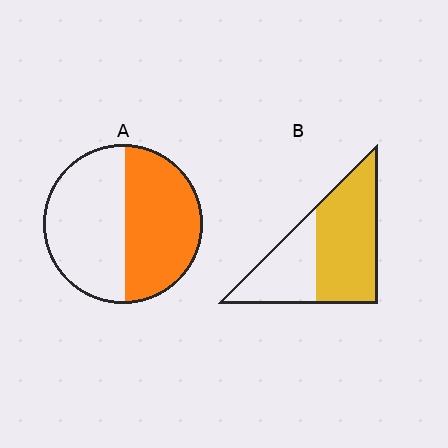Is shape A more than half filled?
Roughly half.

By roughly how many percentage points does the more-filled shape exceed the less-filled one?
By roughly 15 percentage points (B over A).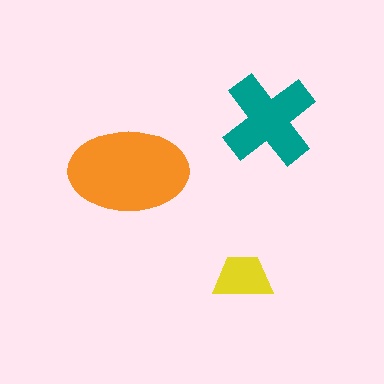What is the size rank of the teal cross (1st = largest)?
2nd.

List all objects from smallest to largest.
The yellow trapezoid, the teal cross, the orange ellipse.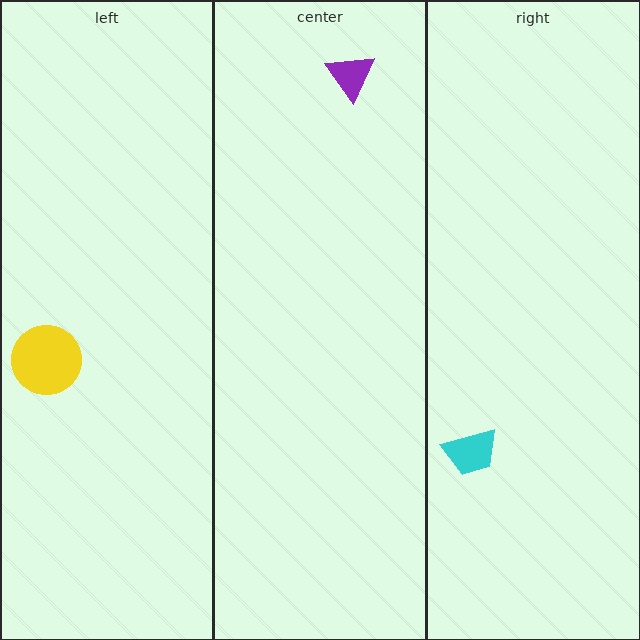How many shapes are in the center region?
1.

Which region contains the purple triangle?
The center region.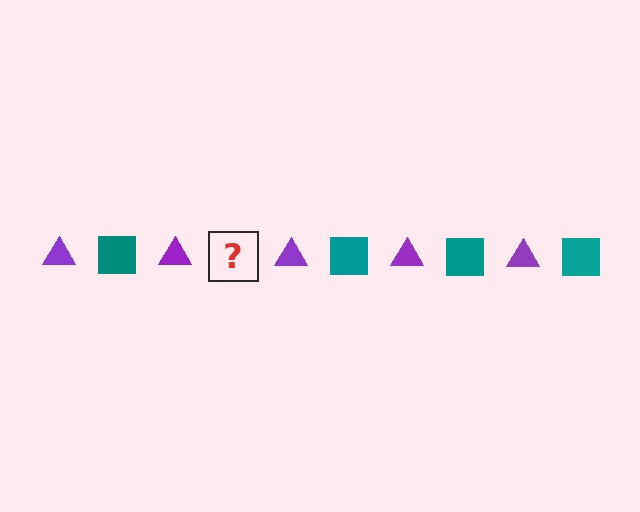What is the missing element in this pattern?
The missing element is a teal square.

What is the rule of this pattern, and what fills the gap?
The rule is that the pattern alternates between purple triangle and teal square. The gap should be filled with a teal square.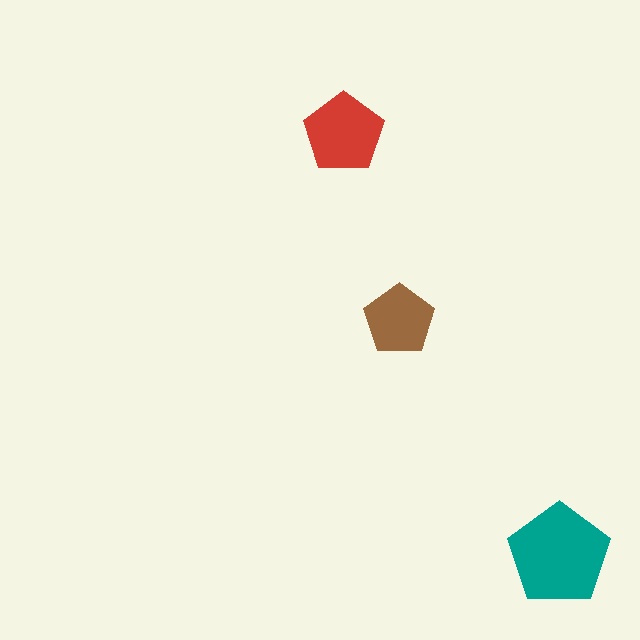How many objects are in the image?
There are 3 objects in the image.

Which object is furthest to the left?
The red pentagon is leftmost.